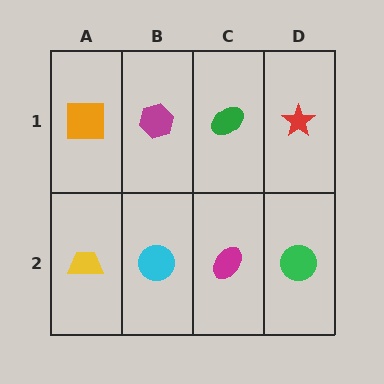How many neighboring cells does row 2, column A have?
2.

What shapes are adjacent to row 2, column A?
An orange square (row 1, column A), a cyan circle (row 2, column B).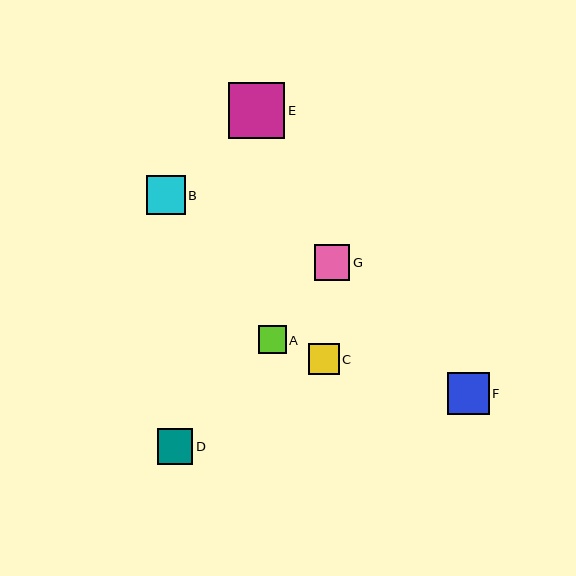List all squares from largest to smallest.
From largest to smallest: E, F, B, D, G, C, A.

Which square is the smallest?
Square A is the smallest with a size of approximately 28 pixels.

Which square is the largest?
Square E is the largest with a size of approximately 57 pixels.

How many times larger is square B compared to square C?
Square B is approximately 1.2 times the size of square C.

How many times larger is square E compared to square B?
Square E is approximately 1.5 times the size of square B.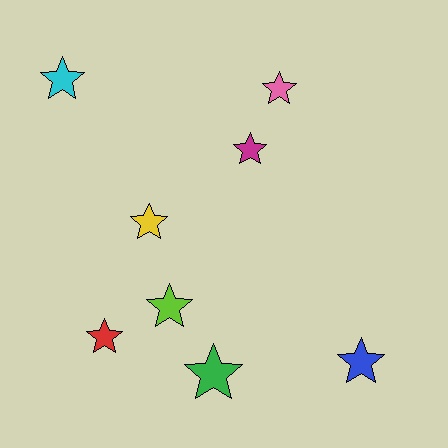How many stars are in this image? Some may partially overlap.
There are 8 stars.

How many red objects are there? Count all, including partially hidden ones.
There is 1 red object.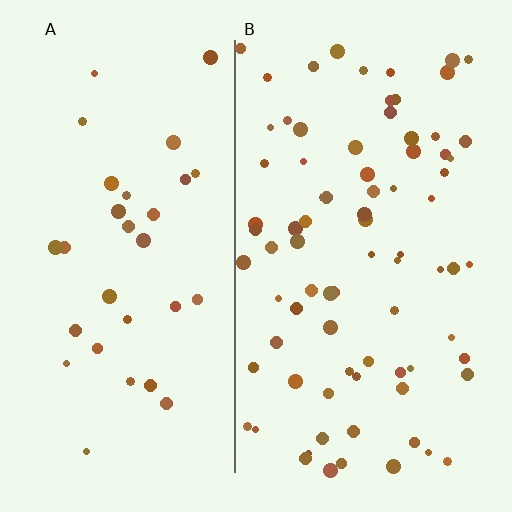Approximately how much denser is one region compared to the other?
Approximately 2.5× — region B over region A.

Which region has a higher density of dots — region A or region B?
B (the right).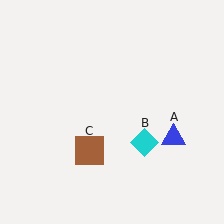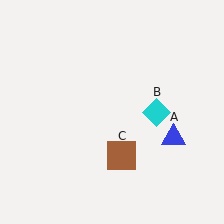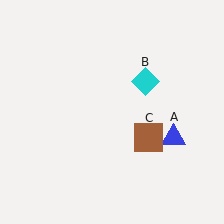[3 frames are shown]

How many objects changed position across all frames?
2 objects changed position: cyan diamond (object B), brown square (object C).